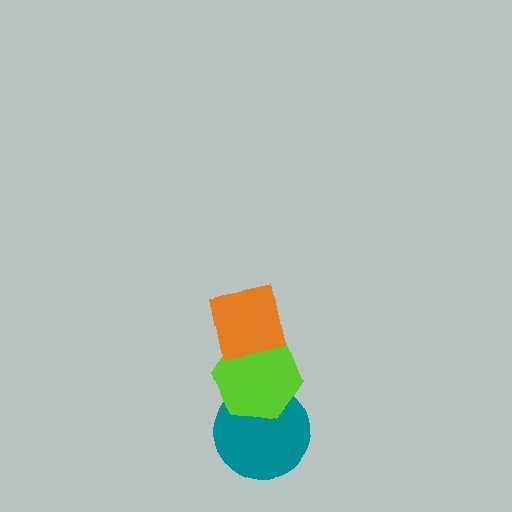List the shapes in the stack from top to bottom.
From top to bottom: the orange square, the lime hexagon, the teal circle.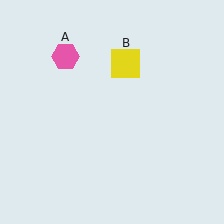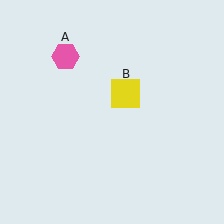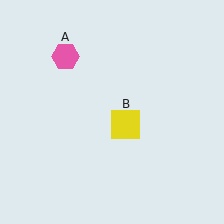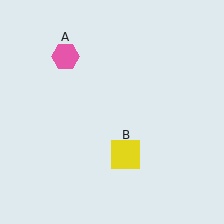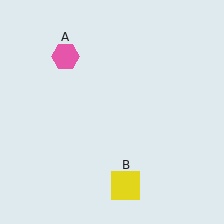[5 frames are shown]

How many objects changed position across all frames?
1 object changed position: yellow square (object B).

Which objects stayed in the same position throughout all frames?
Pink hexagon (object A) remained stationary.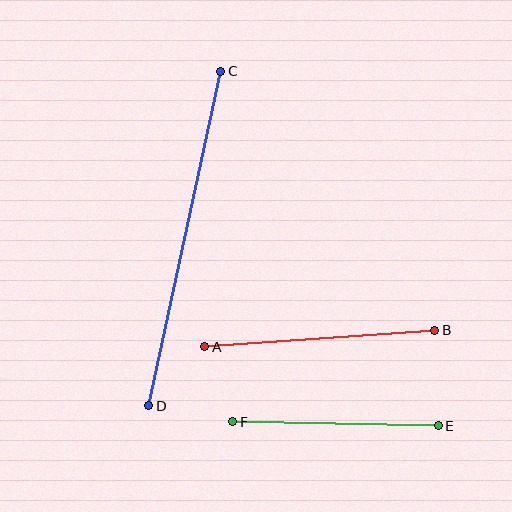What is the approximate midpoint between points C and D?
The midpoint is at approximately (185, 239) pixels.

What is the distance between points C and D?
The distance is approximately 342 pixels.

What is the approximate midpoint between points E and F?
The midpoint is at approximately (336, 424) pixels.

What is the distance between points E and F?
The distance is approximately 206 pixels.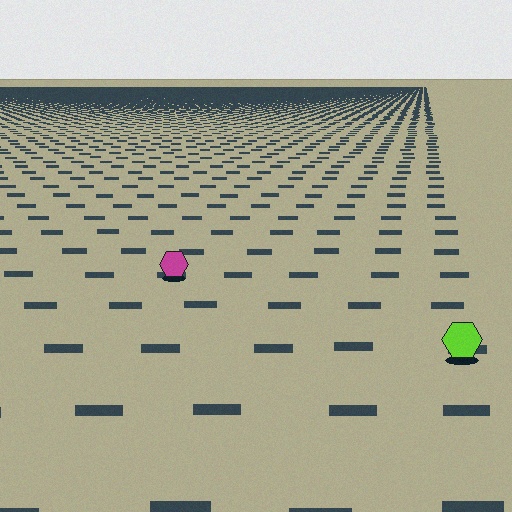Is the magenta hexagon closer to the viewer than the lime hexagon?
No. The lime hexagon is closer — you can tell from the texture gradient: the ground texture is coarser near it.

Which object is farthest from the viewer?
The magenta hexagon is farthest from the viewer. It appears smaller and the ground texture around it is denser.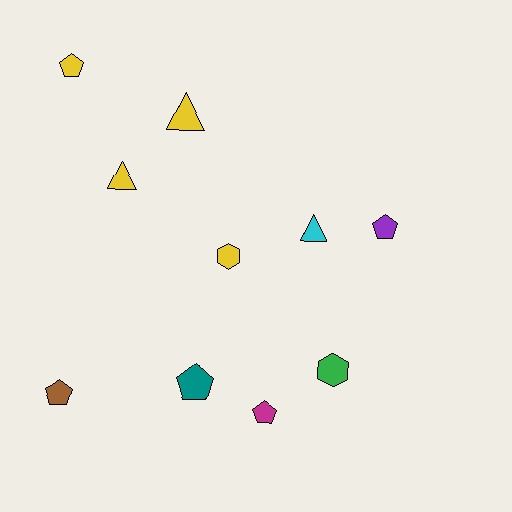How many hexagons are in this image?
There are 2 hexagons.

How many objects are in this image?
There are 10 objects.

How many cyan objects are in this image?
There is 1 cyan object.